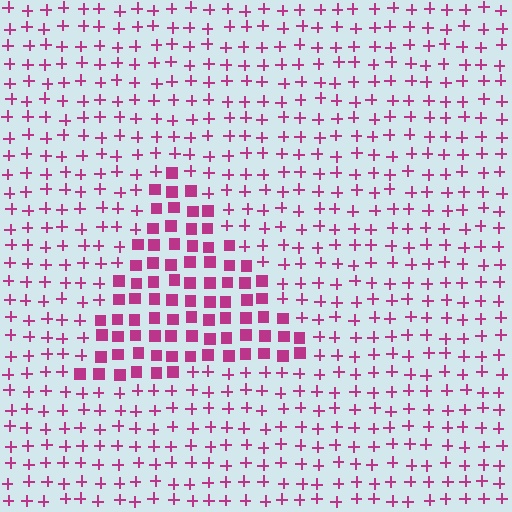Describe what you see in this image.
The image is filled with small magenta elements arranged in a uniform grid. A triangle-shaped region contains squares, while the surrounding area contains plus signs. The boundary is defined purely by the change in element shape.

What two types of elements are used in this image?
The image uses squares inside the triangle region and plus signs outside it.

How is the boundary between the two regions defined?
The boundary is defined by a change in element shape: squares inside vs. plus signs outside. All elements share the same color and spacing.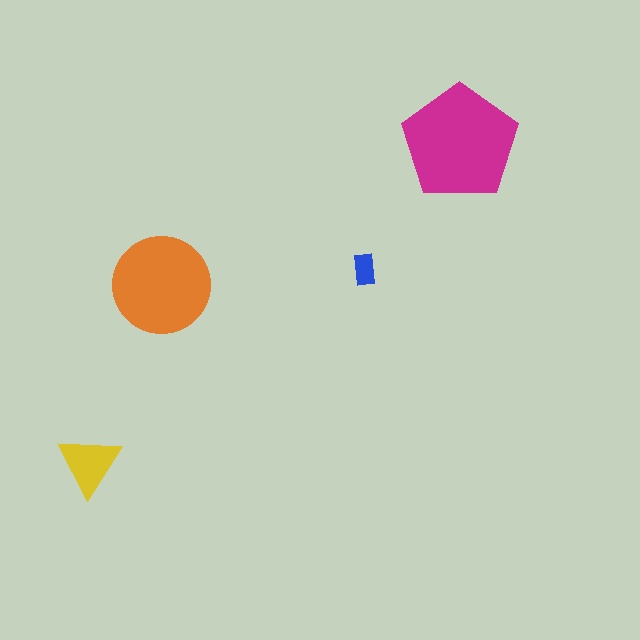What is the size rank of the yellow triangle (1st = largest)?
3rd.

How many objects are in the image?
There are 4 objects in the image.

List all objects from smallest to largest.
The blue rectangle, the yellow triangle, the orange circle, the magenta pentagon.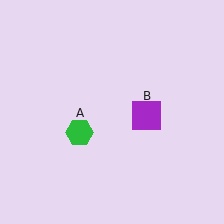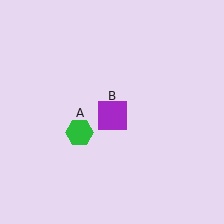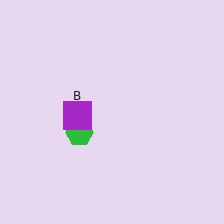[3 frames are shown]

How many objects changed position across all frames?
1 object changed position: purple square (object B).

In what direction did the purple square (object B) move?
The purple square (object B) moved left.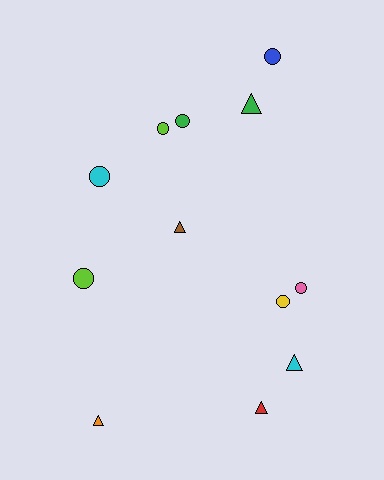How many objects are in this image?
There are 12 objects.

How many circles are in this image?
There are 7 circles.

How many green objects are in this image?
There are 2 green objects.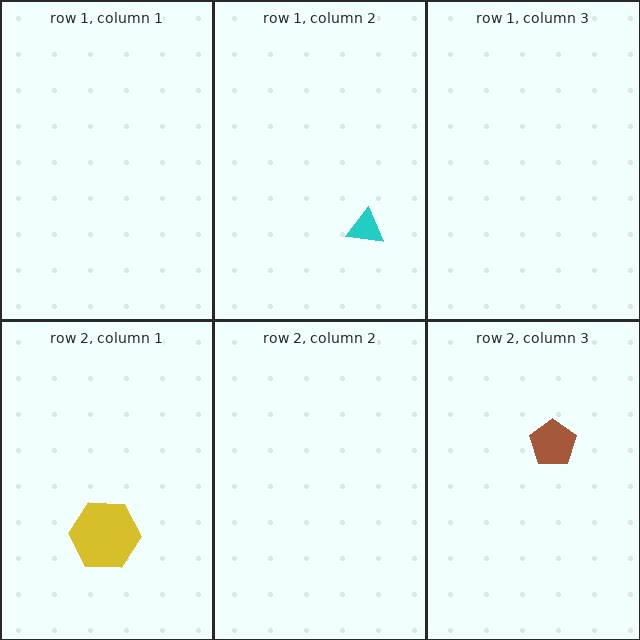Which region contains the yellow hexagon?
The row 2, column 1 region.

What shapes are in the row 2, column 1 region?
The yellow hexagon.